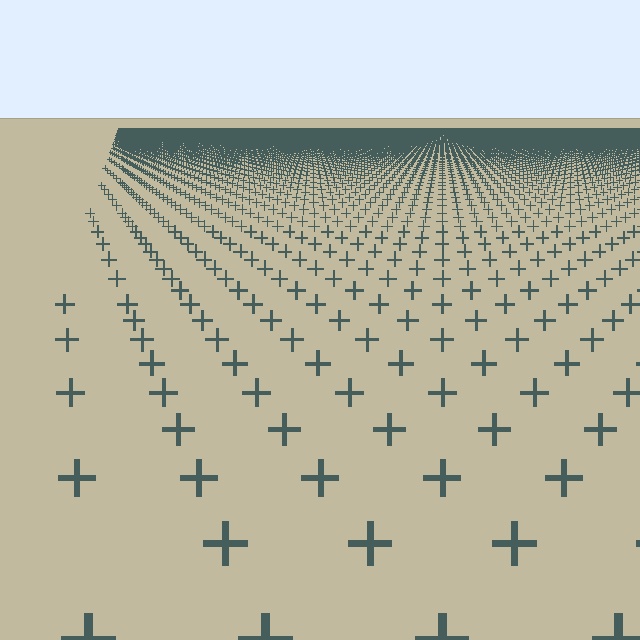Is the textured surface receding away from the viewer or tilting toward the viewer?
The surface is receding away from the viewer. Texture elements get smaller and denser toward the top.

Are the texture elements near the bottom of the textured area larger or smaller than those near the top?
Larger. Near the bottom, elements are closer to the viewer and appear at a bigger on-screen size.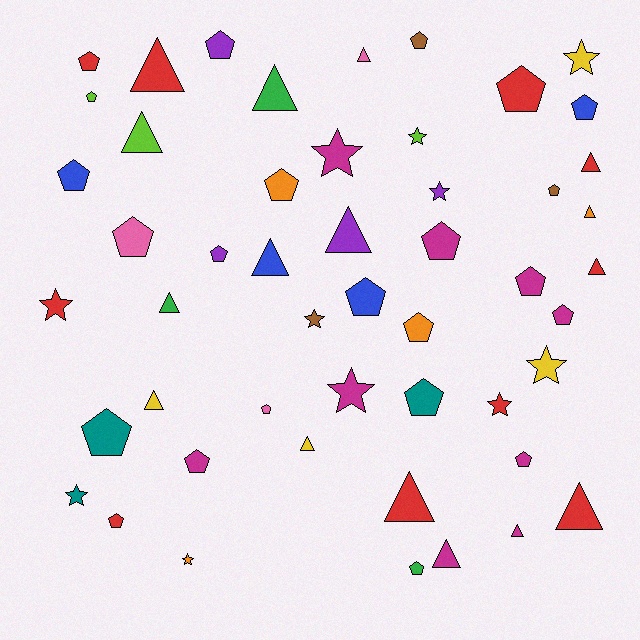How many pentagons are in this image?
There are 23 pentagons.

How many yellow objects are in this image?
There are 4 yellow objects.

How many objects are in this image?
There are 50 objects.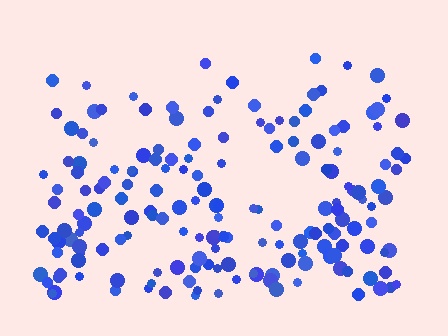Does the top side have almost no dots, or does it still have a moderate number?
Still a moderate number, just noticeably fewer than the bottom.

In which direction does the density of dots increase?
From top to bottom, with the bottom side densest.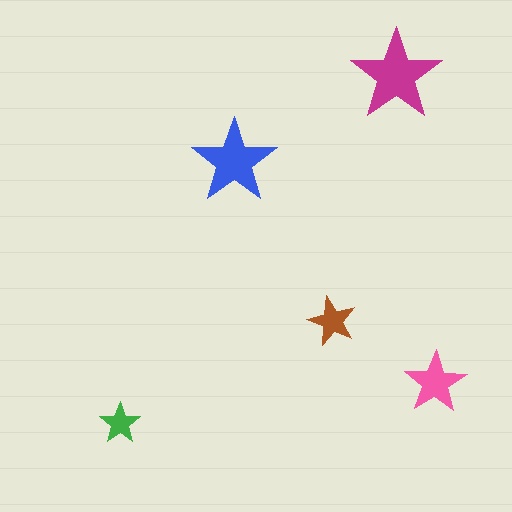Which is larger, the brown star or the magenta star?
The magenta one.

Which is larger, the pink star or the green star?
The pink one.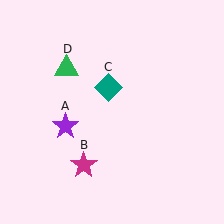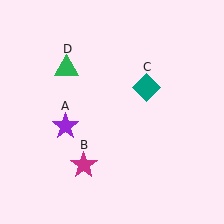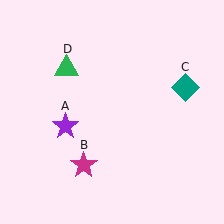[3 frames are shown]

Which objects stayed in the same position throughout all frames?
Purple star (object A) and magenta star (object B) and green triangle (object D) remained stationary.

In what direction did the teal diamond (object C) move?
The teal diamond (object C) moved right.